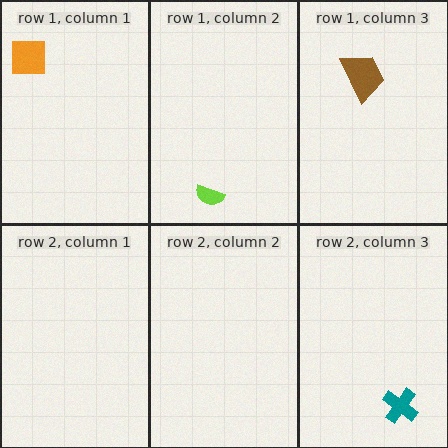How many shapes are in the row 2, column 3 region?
1.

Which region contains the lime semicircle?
The row 1, column 2 region.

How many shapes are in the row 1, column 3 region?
1.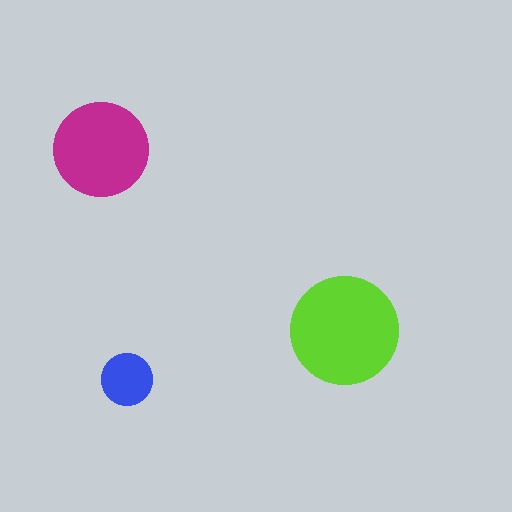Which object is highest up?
The magenta circle is topmost.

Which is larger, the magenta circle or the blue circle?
The magenta one.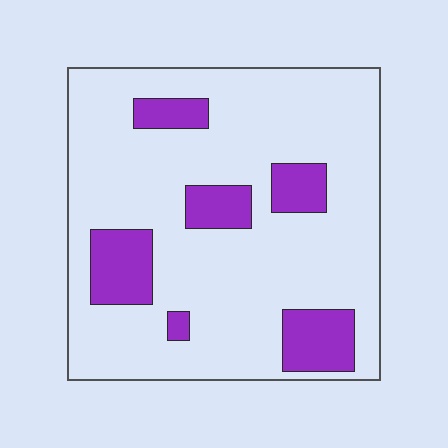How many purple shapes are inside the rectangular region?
6.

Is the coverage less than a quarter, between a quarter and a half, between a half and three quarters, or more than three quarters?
Less than a quarter.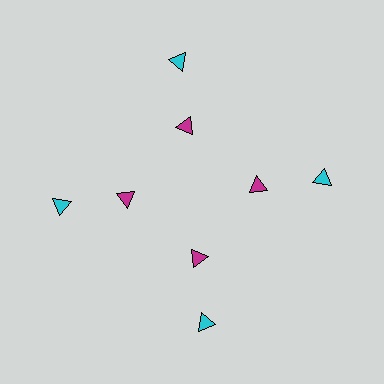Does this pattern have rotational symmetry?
Yes, this pattern has 4-fold rotational symmetry. It looks the same after rotating 90 degrees around the center.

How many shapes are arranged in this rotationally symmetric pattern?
There are 8 shapes, arranged in 4 groups of 2.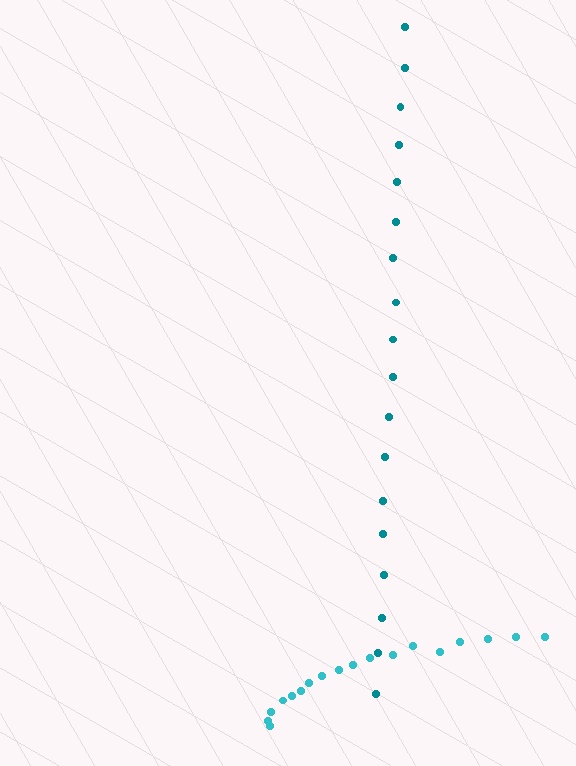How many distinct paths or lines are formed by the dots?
There are 2 distinct paths.